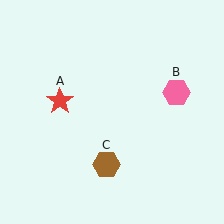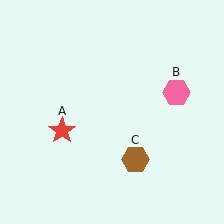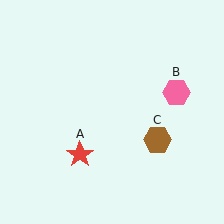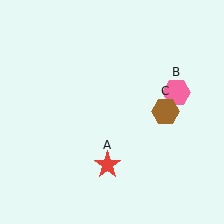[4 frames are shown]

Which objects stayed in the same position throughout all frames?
Pink hexagon (object B) remained stationary.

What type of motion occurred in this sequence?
The red star (object A), brown hexagon (object C) rotated counterclockwise around the center of the scene.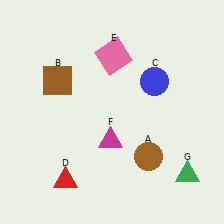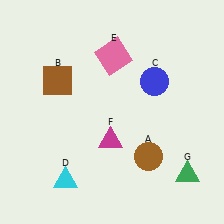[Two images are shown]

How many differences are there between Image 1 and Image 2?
There is 1 difference between the two images.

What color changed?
The triangle (D) changed from red in Image 1 to cyan in Image 2.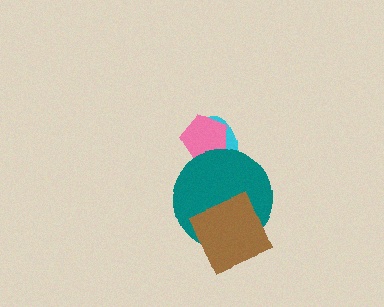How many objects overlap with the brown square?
1 object overlaps with the brown square.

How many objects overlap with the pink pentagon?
2 objects overlap with the pink pentagon.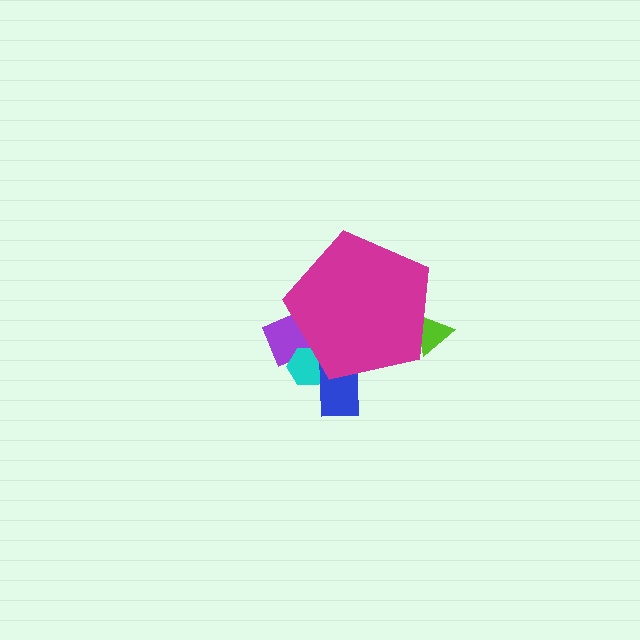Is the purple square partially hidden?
Yes, the purple square is partially hidden behind the magenta pentagon.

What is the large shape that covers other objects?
A magenta pentagon.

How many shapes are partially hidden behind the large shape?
4 shapes are partially hidden.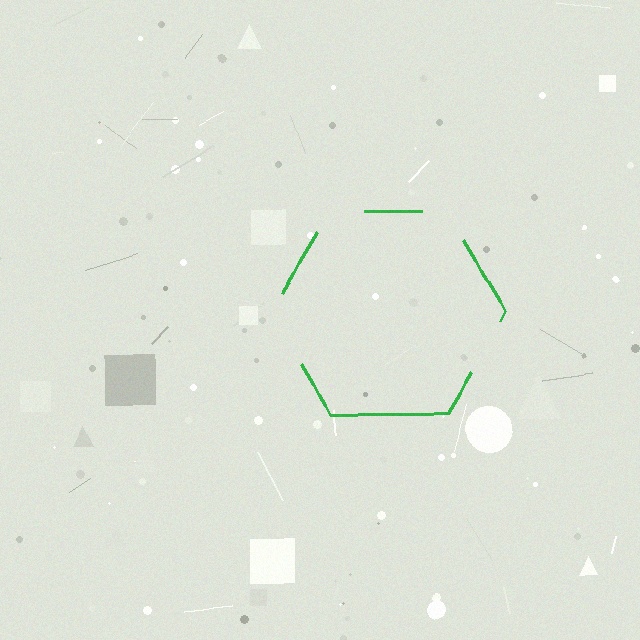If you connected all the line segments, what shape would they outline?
They would outline a hexagon.